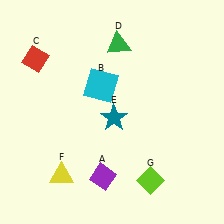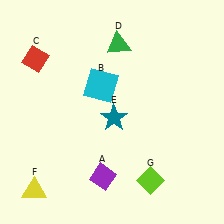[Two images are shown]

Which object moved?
The yellow triangle (F) moved left.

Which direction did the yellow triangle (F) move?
The yellow triangle (F) moved left.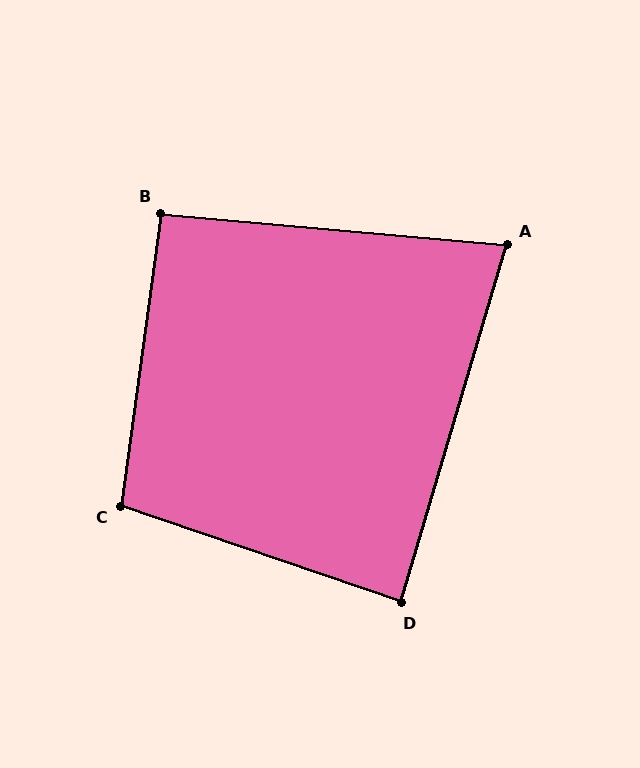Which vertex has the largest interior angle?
C, at approximately 101 degrees.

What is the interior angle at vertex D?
Approximately 87 degrees (approximately right).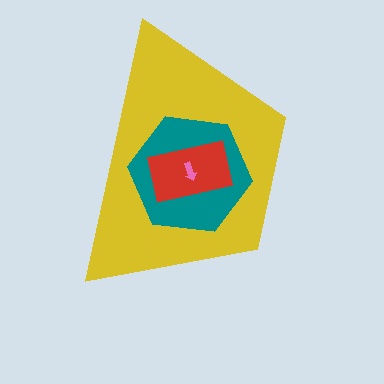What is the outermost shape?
The yellow trapezoid.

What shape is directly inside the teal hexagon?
The red rectangle.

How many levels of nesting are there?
4.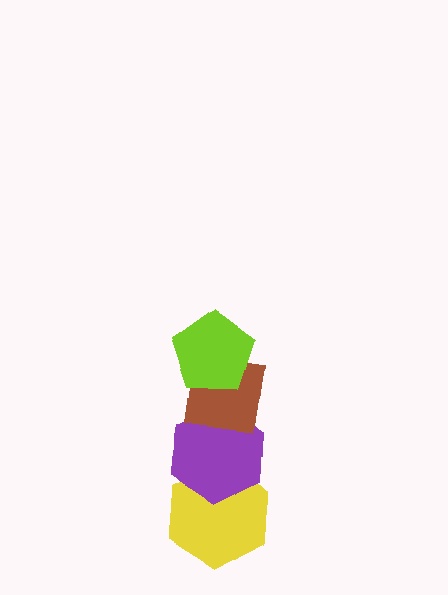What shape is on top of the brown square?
The lime pentagon is on top of the brown square.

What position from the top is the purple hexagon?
The purple hexagon is 3rd from the top.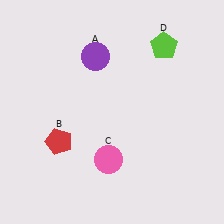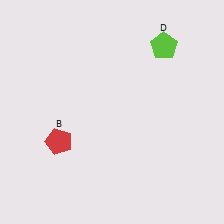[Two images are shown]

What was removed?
The pink circle (C), the purple circle (A) were removed in Image 2.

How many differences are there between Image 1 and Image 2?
There are 2 differences between the two images.